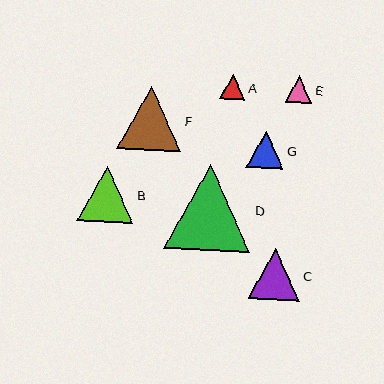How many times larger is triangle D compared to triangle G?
Triangle D is approximately 2.3 times the size of triangle G.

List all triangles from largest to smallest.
From largest to smallest: D, F, B, C, G, E, A.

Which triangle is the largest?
Triangle D is the largest with a size of approximately 86 pixels.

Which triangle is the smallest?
Triangle A is the smallest with a size of approximately 25 pixels.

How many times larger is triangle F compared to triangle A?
Triangle F is approximately 2.5 times the size of triangle A.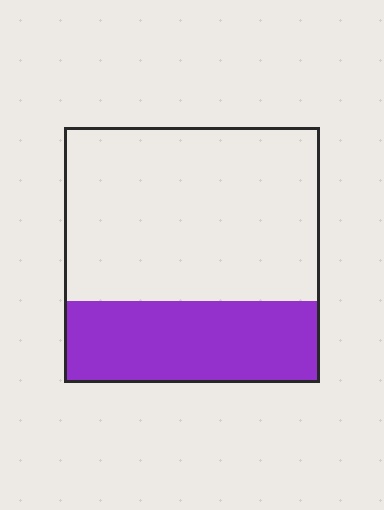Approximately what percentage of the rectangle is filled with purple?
Approximately 30%.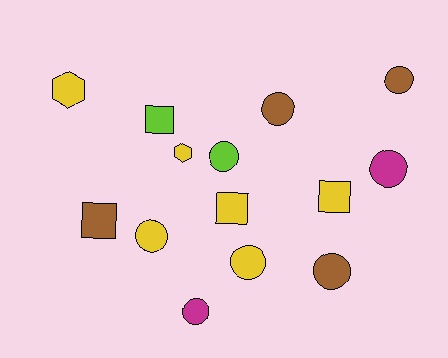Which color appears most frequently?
Yellow, with 6 objects.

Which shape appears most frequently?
Circle, with 8 objects.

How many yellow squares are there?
There are 2 yellow squares.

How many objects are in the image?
There are 14 objects.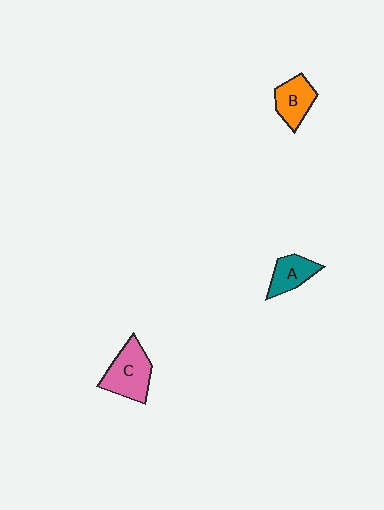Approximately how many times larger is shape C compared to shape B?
Approximately 1.4 times.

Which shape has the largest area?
Shape C (pink).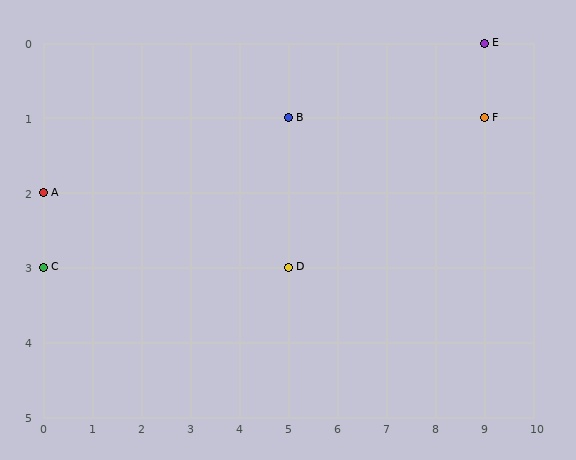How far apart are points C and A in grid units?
Points C and A are 1 row apart.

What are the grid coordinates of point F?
Point F is at grid coordinates (9, 1).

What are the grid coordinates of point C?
Point C is at grid coordinates (0, 3).